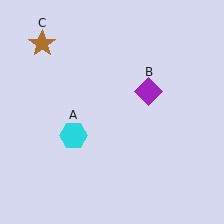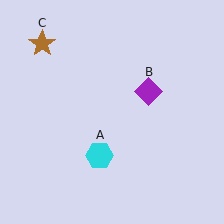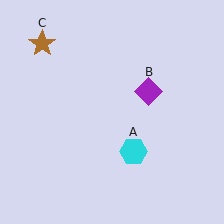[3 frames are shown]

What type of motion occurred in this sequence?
The cyan hexagon (object A) rotated counterclockwise around the center of the scene.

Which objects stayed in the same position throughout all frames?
Purple diamond (object B) and brown star (object C) remained stationary.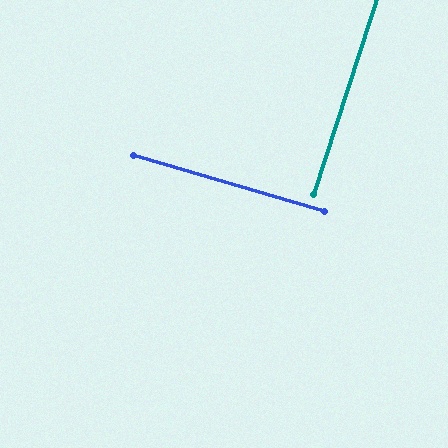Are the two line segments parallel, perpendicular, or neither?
Perpendicular — they meet at approximately 88°.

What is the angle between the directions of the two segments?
Approximately 88 degrees.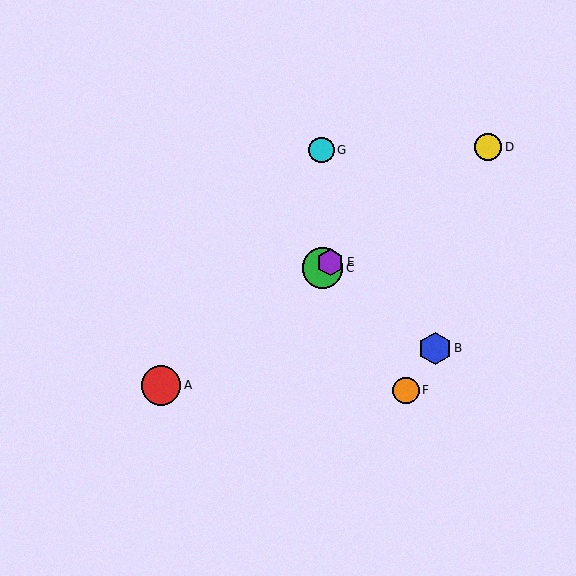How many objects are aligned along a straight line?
4 objects (A, C, D, E) are aligned along a straight line.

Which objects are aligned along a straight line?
Objects A, C, D, E are aligned along a straight line.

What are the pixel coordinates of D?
Object D is at (488, 147).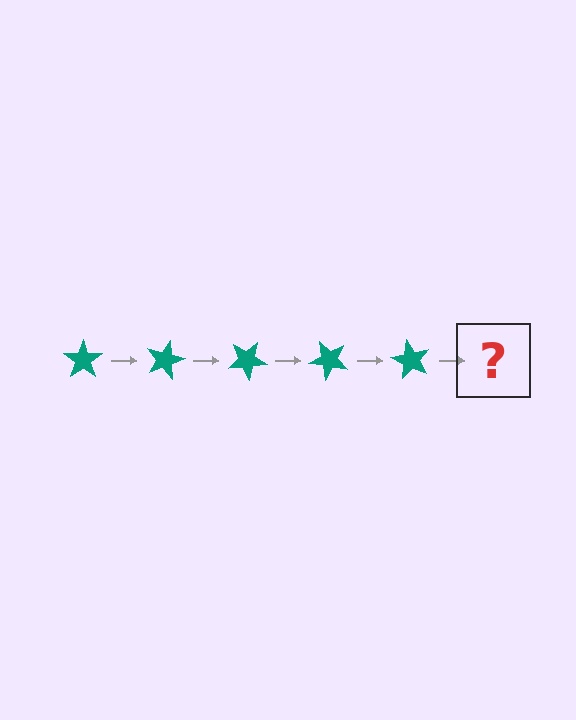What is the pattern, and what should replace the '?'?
The pattern is that the star rotates 15 degrees each step. The '?' should be a teal star rotated 75 degrees.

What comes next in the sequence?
The next element should be a teal star rotated 75 degrees.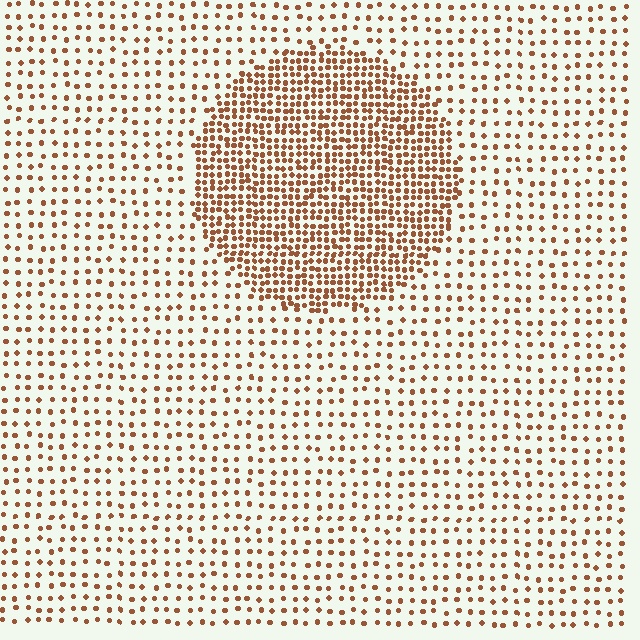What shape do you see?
I see a circle.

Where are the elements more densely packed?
The elements are more densely packed inside the circle boundary.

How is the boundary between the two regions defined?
The boundary is defined by a change in element density (approximately 2.6x ratio). All elements are the same color, size, and shape.